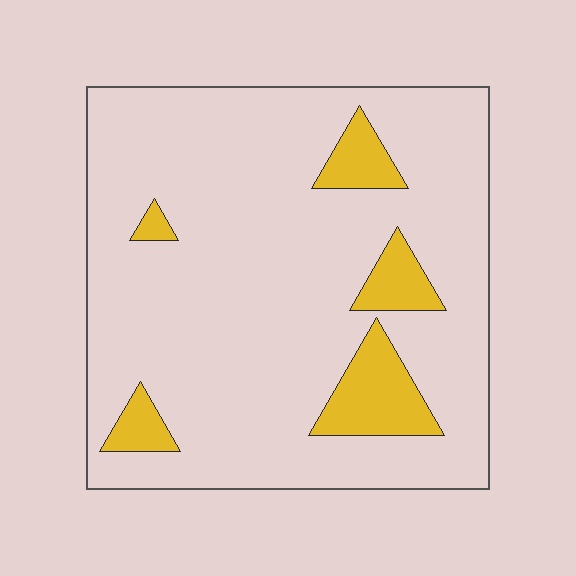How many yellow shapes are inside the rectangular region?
5.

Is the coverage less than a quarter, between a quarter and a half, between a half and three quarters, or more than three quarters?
Less than a quarter.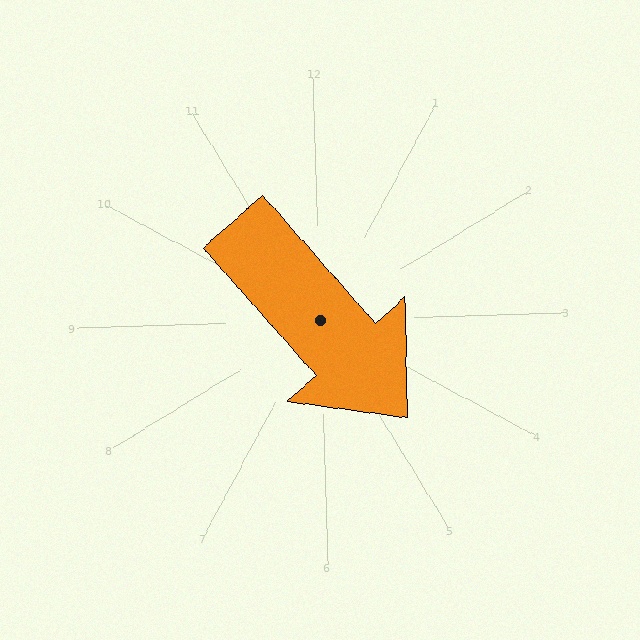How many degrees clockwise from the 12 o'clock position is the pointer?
Approximately 140 degrees.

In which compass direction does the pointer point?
Southeast.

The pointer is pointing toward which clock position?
Roughly 5 o'clock.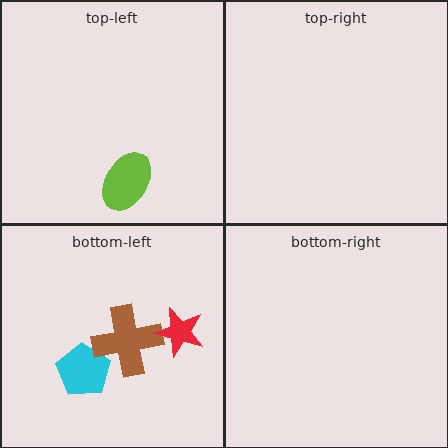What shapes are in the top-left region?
The lime ellipse.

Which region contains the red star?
The bottom-left region.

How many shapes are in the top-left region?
1.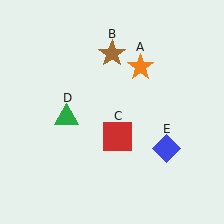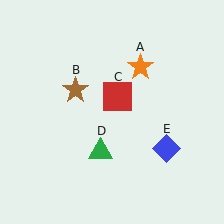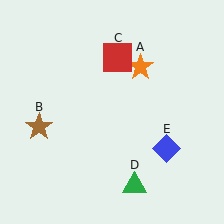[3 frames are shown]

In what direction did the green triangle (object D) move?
The green triangle (object D) moved down and to the right.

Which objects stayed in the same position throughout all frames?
Orange star (object A) and blue diamond (object E) remained stationary.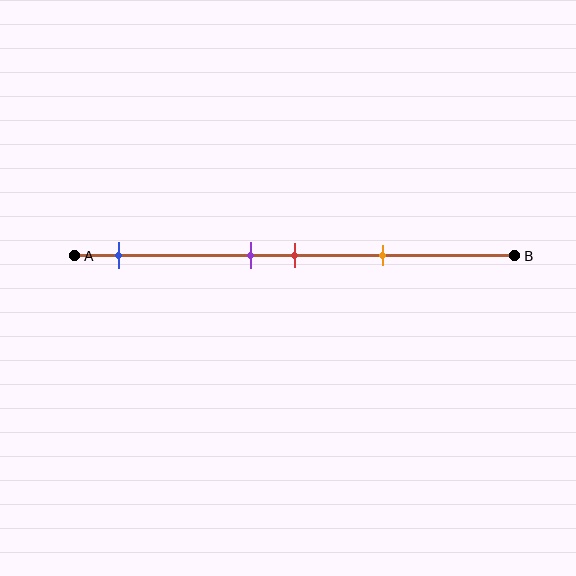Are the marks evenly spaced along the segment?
No, the marks are not evenly spaced.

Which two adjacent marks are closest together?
The purple and red marks are the closest adjacent pair.